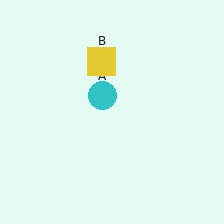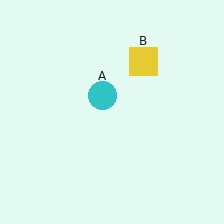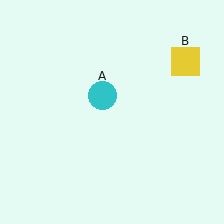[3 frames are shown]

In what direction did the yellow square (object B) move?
The yellow square (object B) moved right.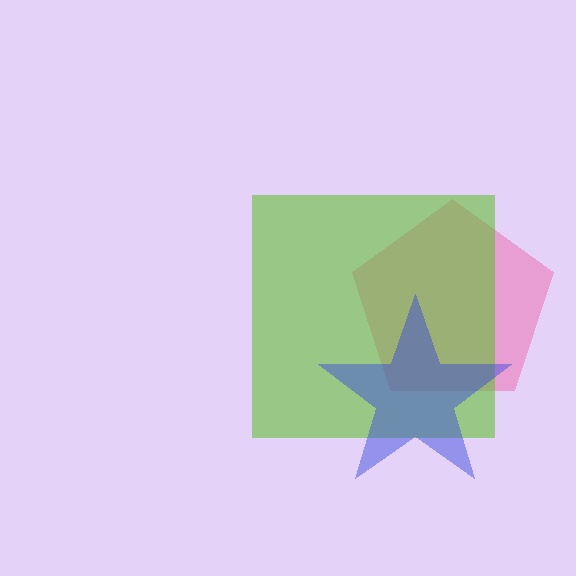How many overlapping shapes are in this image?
There are 3 overlapping shapes in the image.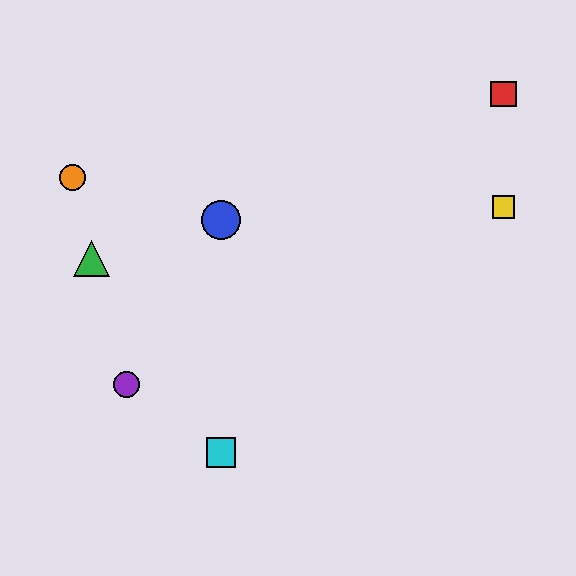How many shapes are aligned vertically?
2 shapes (the blue circle, the cyan square) are aligned vertically.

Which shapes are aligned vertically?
The blue circle, the cyan square are aligned vertically.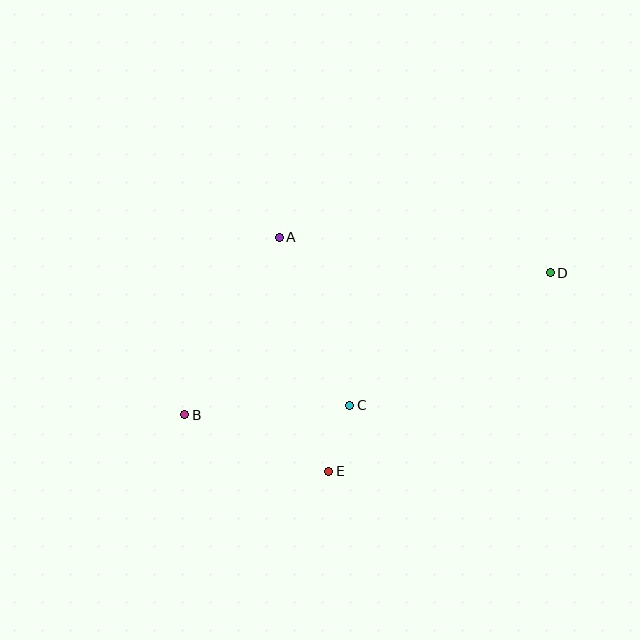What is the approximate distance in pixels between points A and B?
The distance between A and B is approximately 201 pixels.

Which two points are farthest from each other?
Points B and D are farthest from each other.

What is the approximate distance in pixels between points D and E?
The distance between D and E is approximately 297 pixels.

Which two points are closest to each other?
Points C and E are closest to each other.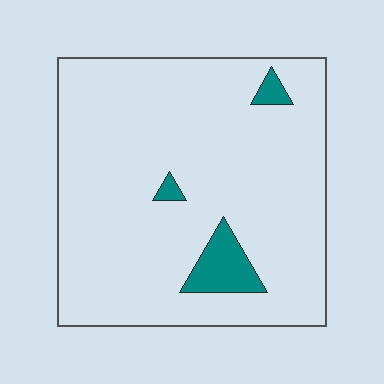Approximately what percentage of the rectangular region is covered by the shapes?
Approximately 5%.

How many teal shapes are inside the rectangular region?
3.